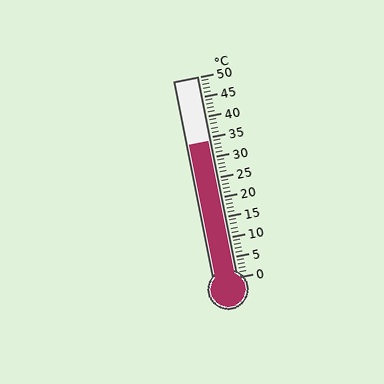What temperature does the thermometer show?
The thermometer shows approximately 34°C.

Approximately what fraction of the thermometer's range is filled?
The thermometer is filled to approximately 70% of its range.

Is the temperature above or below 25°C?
The temperature is above 25°C.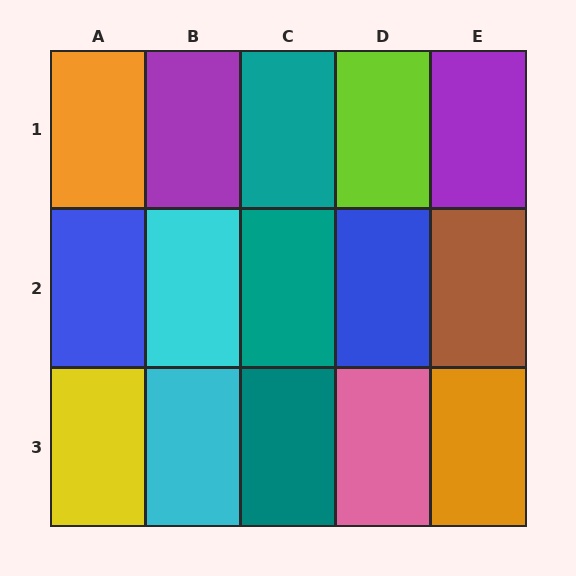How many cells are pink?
1 cell is pink.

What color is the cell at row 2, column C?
Teal.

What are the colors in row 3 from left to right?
Yellow, cyan, teal, pink, orange.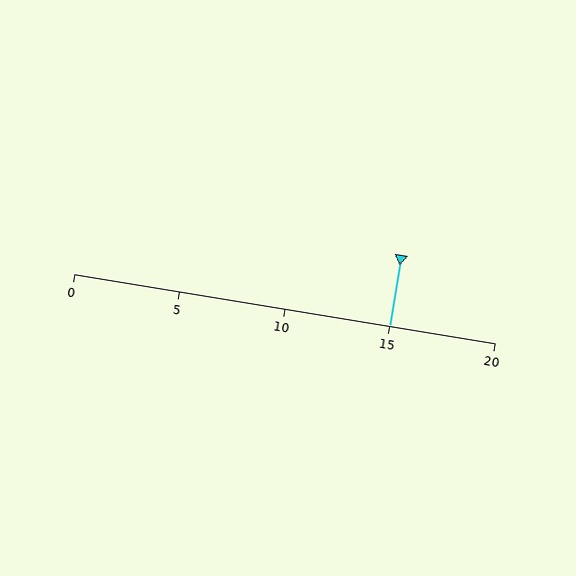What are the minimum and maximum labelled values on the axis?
The axis runs from 0 to 20.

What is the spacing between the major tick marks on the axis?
The major ticks are spaced 5 apart.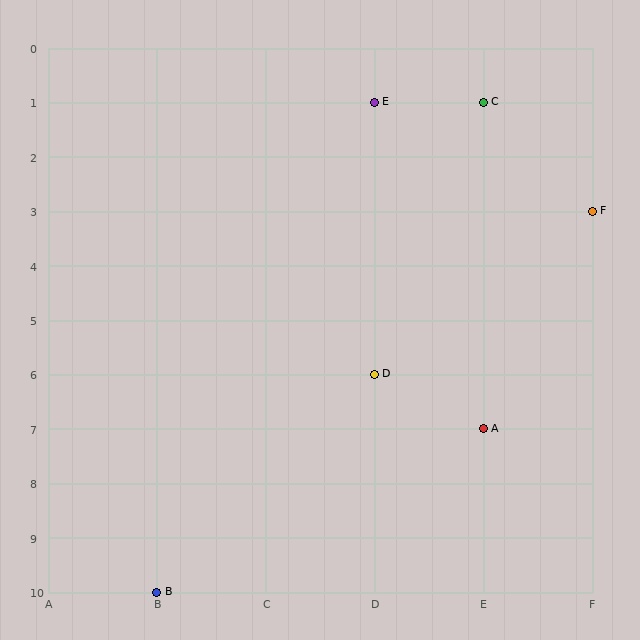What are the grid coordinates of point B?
Point B is at grid coordinates (B, 10).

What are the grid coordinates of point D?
Point D is at grid coordinates (D, 6).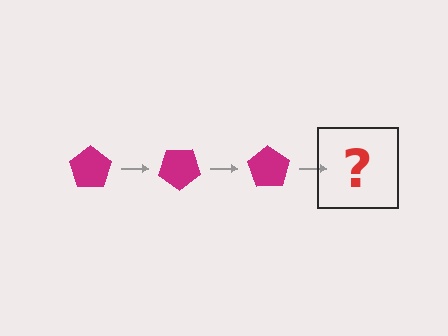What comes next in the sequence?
The next element should be a magenta pentagon rotated 105 degrees.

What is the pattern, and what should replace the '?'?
The pattern is that the pentagon rotates 35 degrees each step. The '?' should be a magenta pentagon rotated 105 degrees.